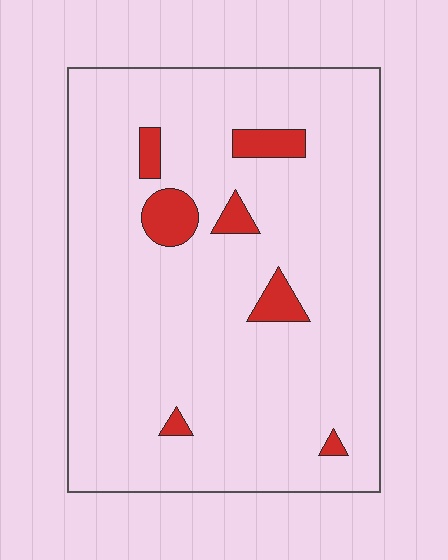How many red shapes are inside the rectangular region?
7.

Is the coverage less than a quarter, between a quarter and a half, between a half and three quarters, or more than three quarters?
Less than a quarter.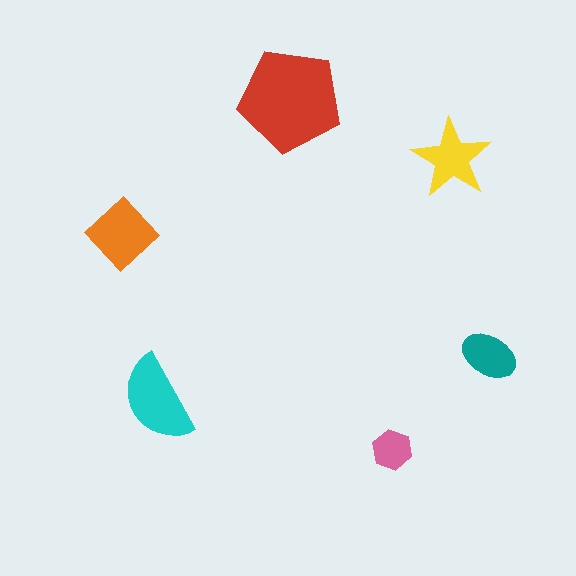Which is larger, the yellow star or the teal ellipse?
The yellow star.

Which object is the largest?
The red pentagon.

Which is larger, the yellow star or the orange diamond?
The orange diamond.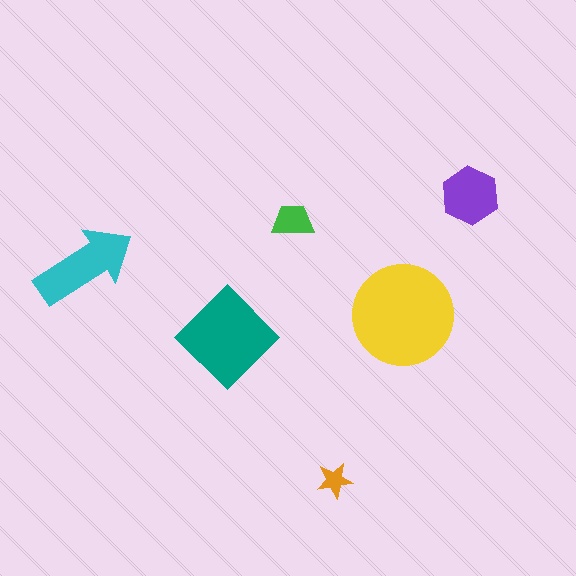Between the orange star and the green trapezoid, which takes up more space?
The green trapezoid.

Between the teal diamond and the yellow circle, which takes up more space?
The yellow circle.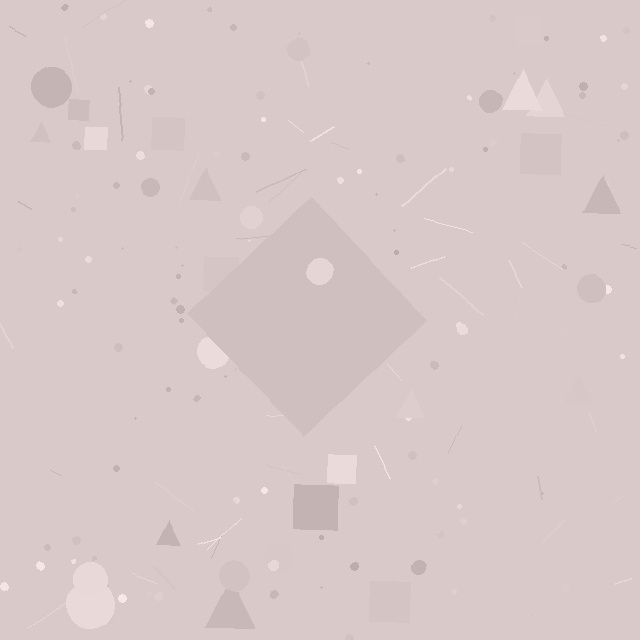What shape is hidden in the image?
A diamond is hidden in the image.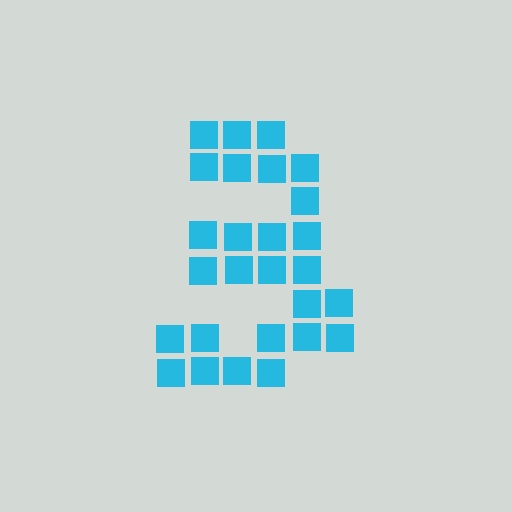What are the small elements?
The small elements are squares.